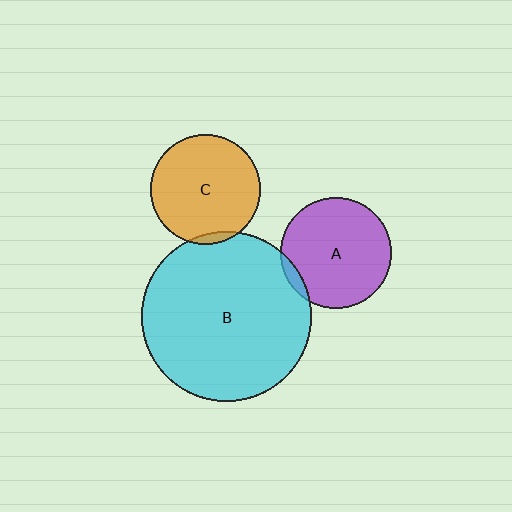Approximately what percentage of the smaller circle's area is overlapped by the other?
Approximately 5%.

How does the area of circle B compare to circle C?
Approximately 2.4 times.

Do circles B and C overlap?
Yes.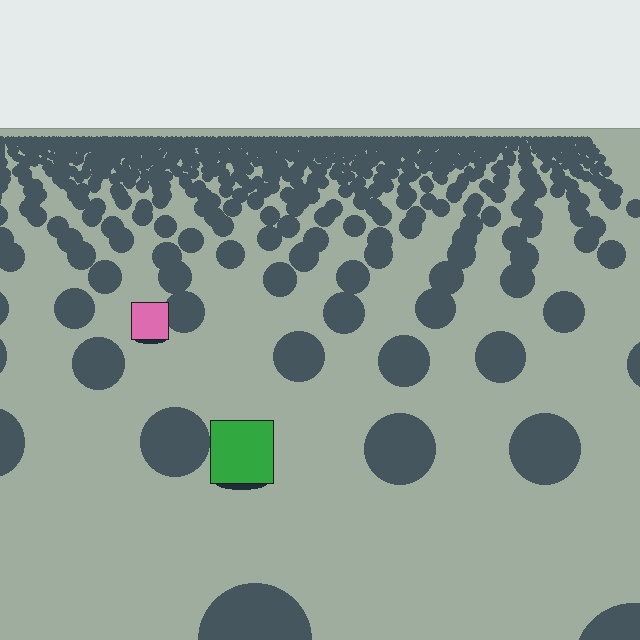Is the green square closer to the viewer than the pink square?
Yes. The green square is closer — you can tell from the texture gradient: the ground texture is coarser near it.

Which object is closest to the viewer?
The green square is closest. The texture marks near it are larger and more spread out.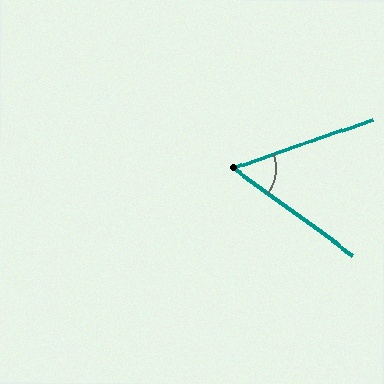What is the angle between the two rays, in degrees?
Approximately 55 degrees.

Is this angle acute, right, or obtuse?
It is acute.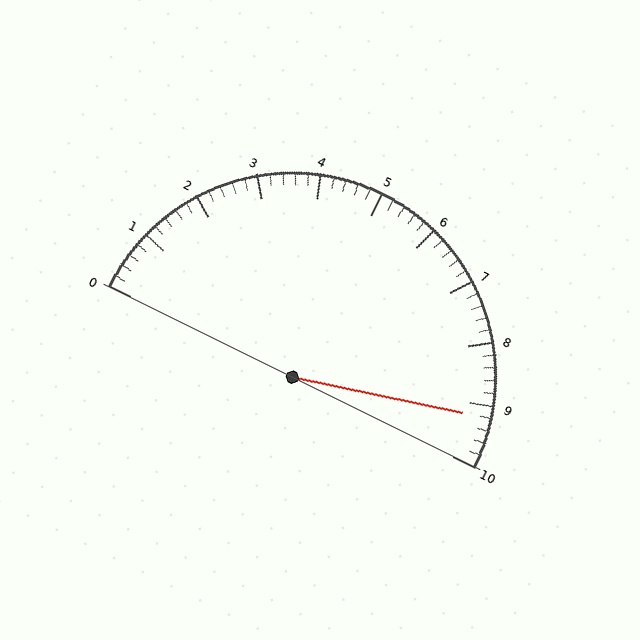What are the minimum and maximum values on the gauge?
The gauge ranges from 0 to 10.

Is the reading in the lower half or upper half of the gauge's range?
The reading is in the upper half of the range (0 to 10).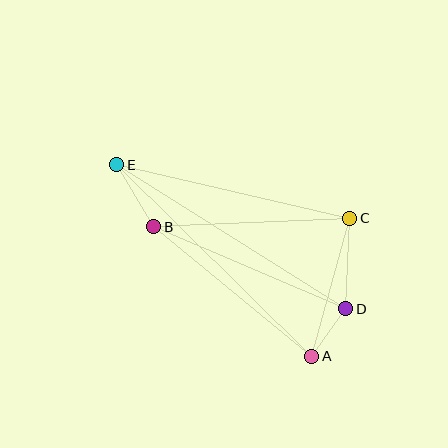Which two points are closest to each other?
Points A and D are closest to each other.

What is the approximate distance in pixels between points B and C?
The distance between B and C is approximately 196 pixels.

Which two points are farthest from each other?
Points A and E are farthest from each other.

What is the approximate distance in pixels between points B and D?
The distance between B and D is approximately 209 pixels.